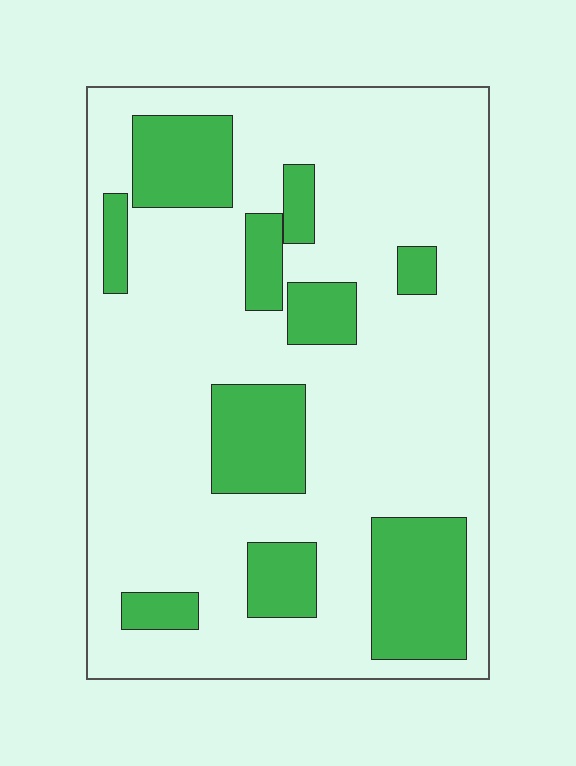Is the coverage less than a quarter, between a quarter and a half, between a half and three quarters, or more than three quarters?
Less than a quarter.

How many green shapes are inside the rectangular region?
10.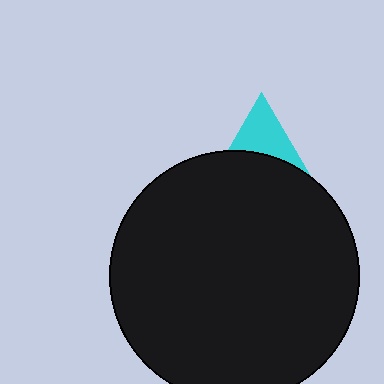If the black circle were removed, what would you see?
You would see the complete cyan triangle.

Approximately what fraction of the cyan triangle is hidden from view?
Roughly 64% of the cyan triangle is hidden behind the black circle.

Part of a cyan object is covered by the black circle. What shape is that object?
It is a triangle.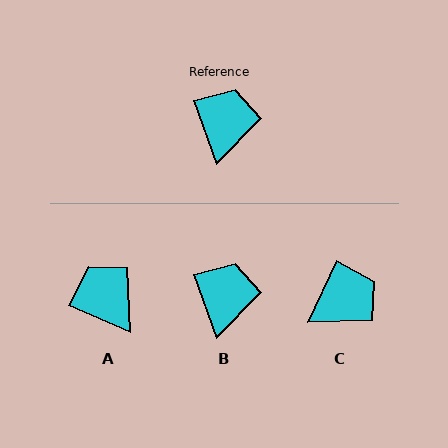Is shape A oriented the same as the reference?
No, it is off by about 47 degrees.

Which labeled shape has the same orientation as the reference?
B.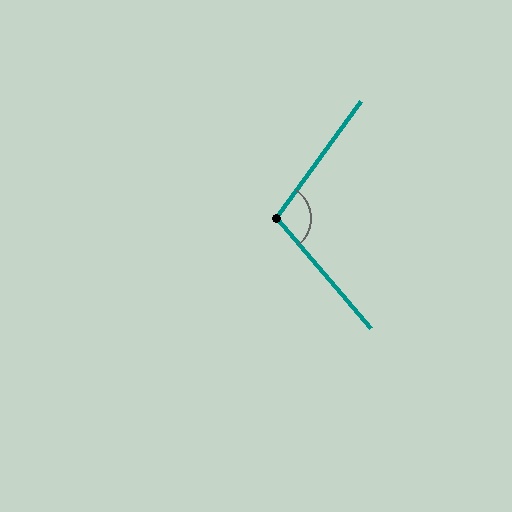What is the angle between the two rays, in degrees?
Approximately 103 degrees.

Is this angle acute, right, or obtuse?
It is obtuse.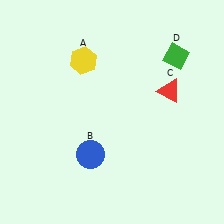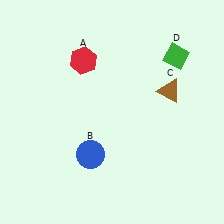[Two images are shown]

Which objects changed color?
A changed from yellow to red. C changed from red to brown.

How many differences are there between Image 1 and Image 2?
There are 2 differences between the two images.